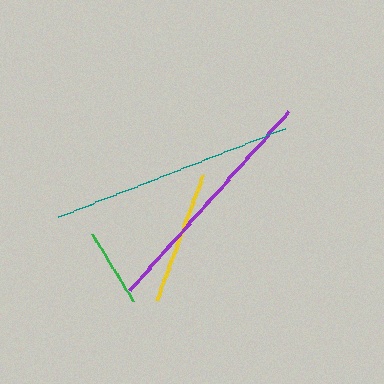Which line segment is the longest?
The teal line is the longest at approximately 243 pixels.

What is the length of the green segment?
The green segment is approximately 79 pixels long.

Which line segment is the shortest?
The green line is the shortest at approximately 79 pixels.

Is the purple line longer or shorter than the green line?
The purple line is longer than the green line.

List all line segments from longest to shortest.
From longest to shortest: teal, purple, yellow, green.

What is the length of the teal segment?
The teal segment is approximately 243 pixels long.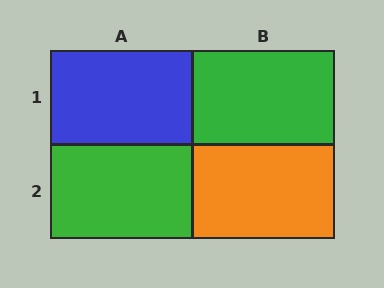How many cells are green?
2 cells are green.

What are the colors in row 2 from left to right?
Green, orange.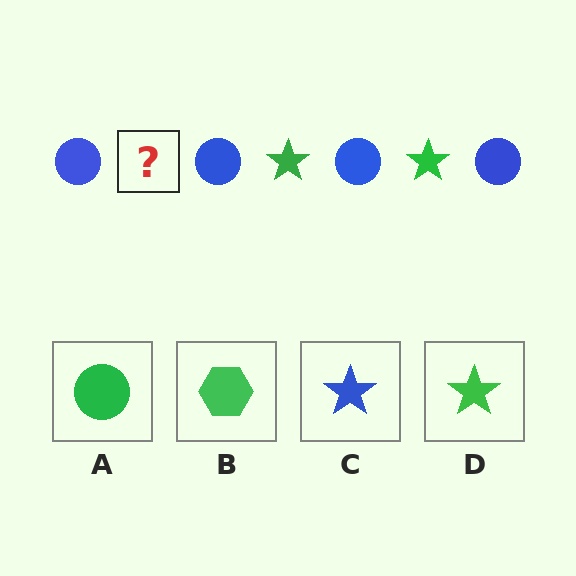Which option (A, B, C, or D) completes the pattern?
D.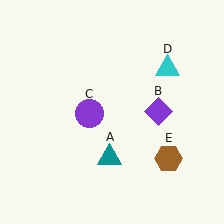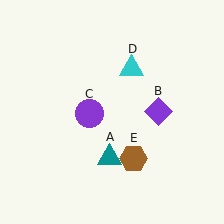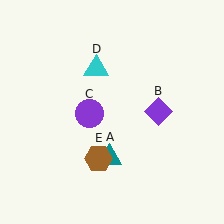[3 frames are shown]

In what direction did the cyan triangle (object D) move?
The cyan triangle (object D) moved left.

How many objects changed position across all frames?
2 objects changed position: cyan triangle (object D), brown hexagon (object E).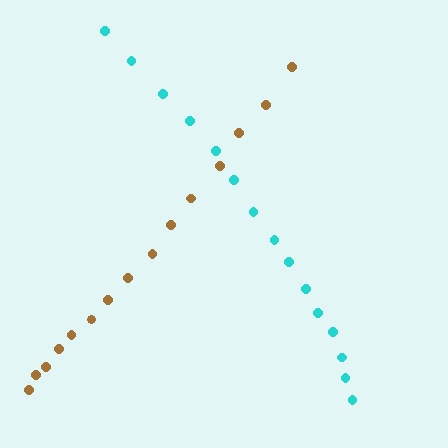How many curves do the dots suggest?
There are 2 distinct paths.